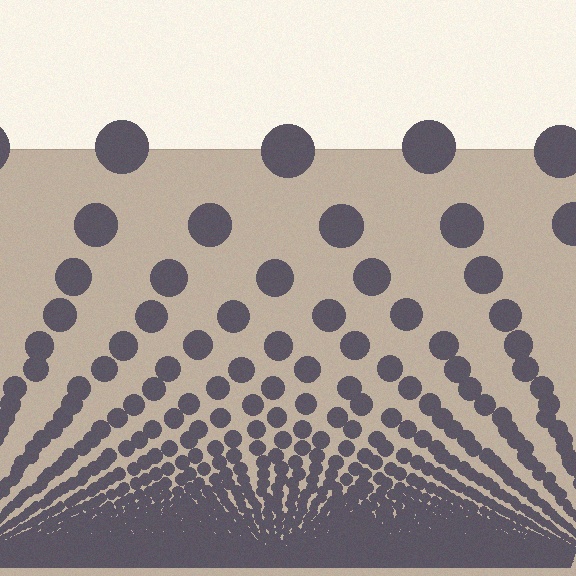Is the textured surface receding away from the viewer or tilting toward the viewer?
The surface appears to tilt toward the viewer. Texture elements get larger and sparser toward the top.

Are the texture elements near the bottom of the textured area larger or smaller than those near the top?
Smaller. The gradient is inverted — elements near the bottom are smaller and denser.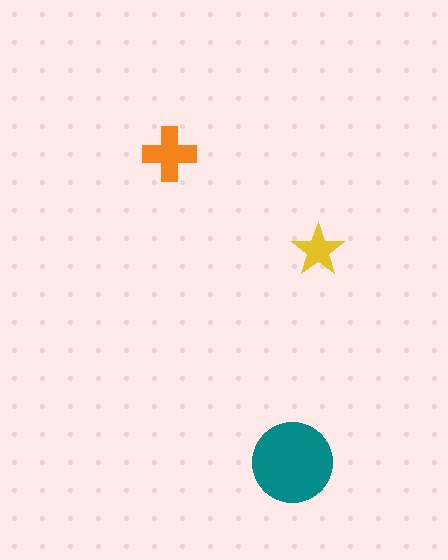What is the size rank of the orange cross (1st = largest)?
2nd.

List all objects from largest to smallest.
The teal circle, the orange cross, the yellow star.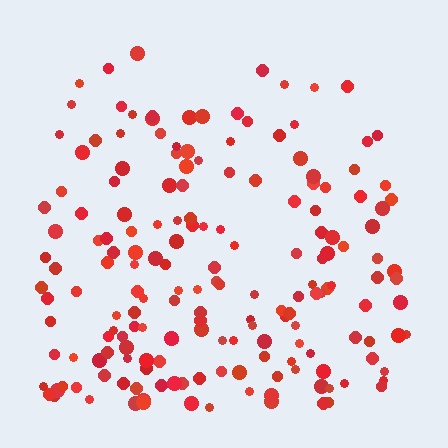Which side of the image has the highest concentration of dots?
The bottom.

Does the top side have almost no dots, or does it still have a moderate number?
Still a moderate number, just noticeably fewer than the bottom.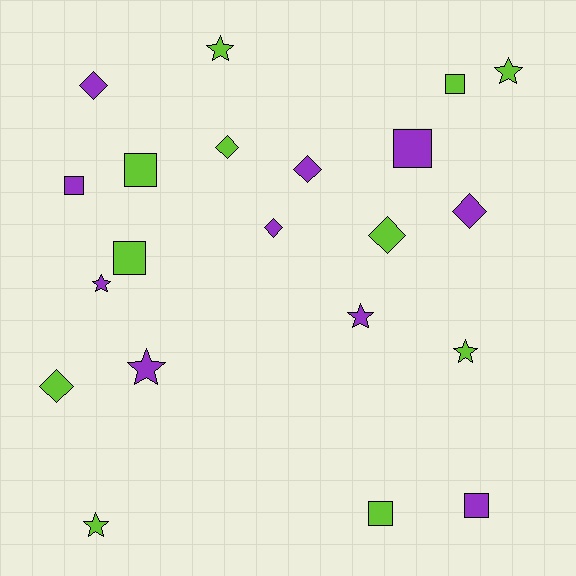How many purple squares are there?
There are 3 purple squares.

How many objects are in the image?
There are 21 objects.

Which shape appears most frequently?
Diamond, with 7 objects.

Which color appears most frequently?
Lime, with 11 objects.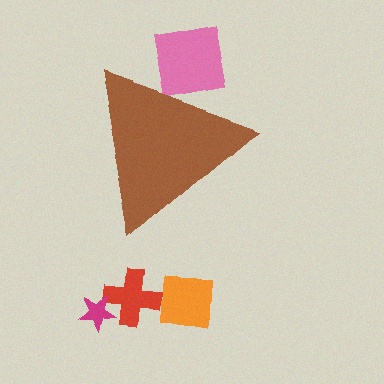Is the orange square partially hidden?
No, the orange square is fully visible.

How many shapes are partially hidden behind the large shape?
1 shape is partially hidden.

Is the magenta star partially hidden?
No, the magenta star is fully visible.